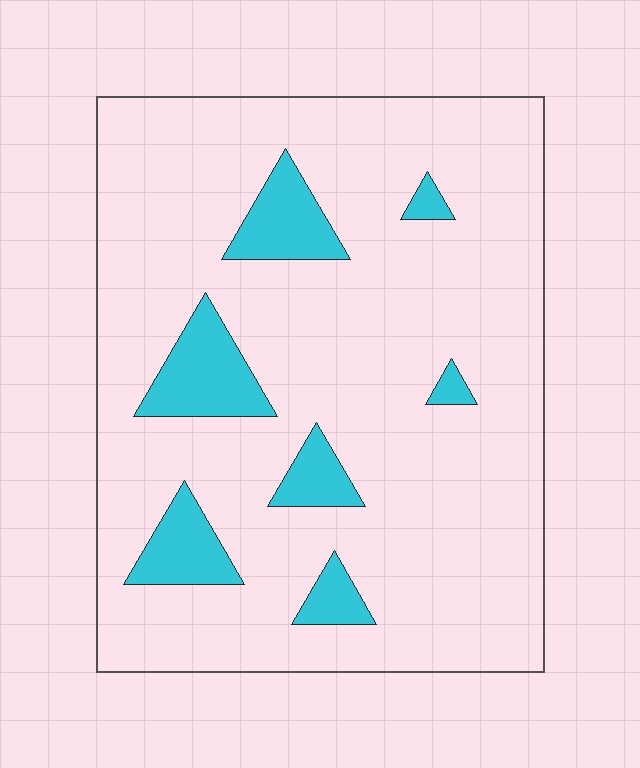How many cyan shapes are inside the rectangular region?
7.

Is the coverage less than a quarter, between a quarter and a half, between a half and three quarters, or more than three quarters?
Less than a quarter.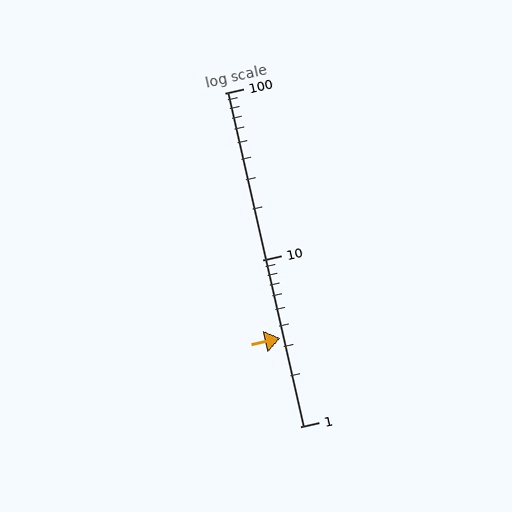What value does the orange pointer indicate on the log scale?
The pointer indicates approximately 3.4.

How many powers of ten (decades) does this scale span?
The scale spans 2 decades, from 1 to 100.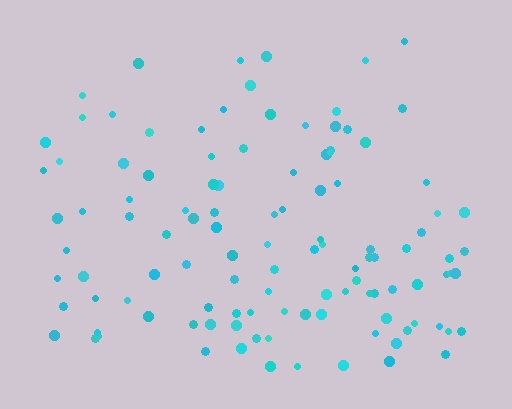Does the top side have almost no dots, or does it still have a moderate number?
Still a moderate number, just noticeably fewer than the bottom.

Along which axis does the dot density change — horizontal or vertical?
Vertical.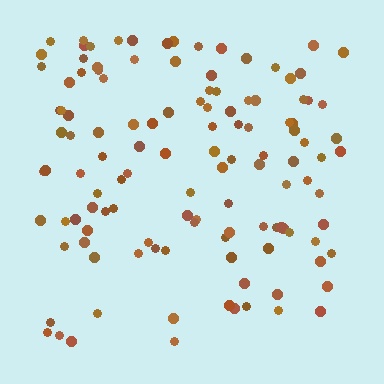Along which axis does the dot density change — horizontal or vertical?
Vertical.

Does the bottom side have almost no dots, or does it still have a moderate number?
Still a moderate number, just noticeably fewer than the top.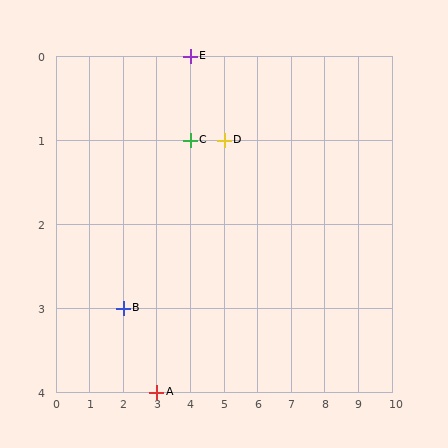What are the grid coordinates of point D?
Point D is at grid coordinates (5, 1).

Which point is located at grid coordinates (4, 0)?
Point E is at (4, 0).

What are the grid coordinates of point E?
Point E is at grid coordinates (4, 0).